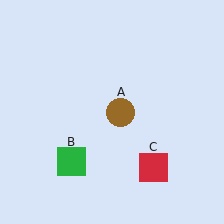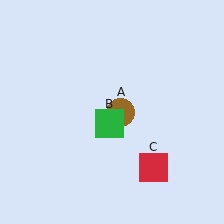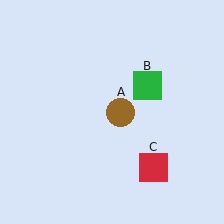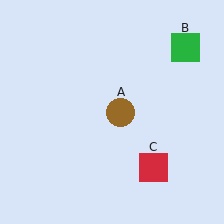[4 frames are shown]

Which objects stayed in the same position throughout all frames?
Brown circle (object A) and red square (object C) remained stationary.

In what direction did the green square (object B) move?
The green square (object B) moved up and to the right.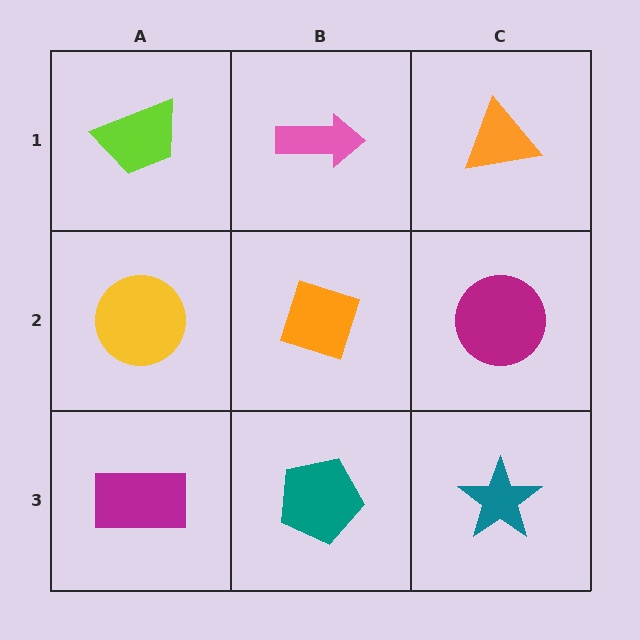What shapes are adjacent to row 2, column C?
An orange triangle (row 1, column C), a teal star (row 3, column C), an orange diamond (row 2, column B).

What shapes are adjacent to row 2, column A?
A lime trapezoid (row 1, column A), a magenta rectangle (row 3, column A), an orange diamond (row 2, column B).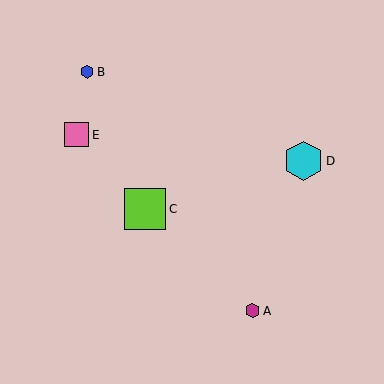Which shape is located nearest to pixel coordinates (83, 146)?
The pink square (labeled E) at (77, 135) is nearest to that location.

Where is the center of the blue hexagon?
The center of the blue hexagon is at (87, 72).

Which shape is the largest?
The lime square (labeled C) is the largest.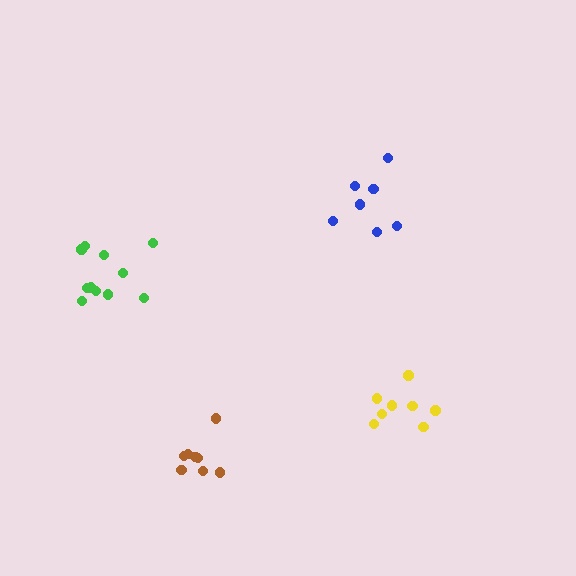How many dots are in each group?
Group 1: 8 dots, Group 2: 8 dots, Group 3: 11 dots, Group 4: 7 dots (34 total).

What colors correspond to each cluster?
The clusters are colored: brown, yellow, green, blue.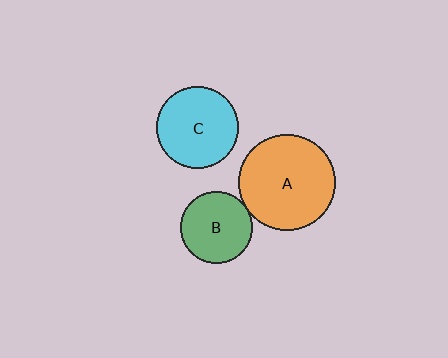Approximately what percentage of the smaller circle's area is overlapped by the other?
Approximately 5%.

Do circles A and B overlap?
Yes.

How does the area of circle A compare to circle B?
Approximately 1.8 times.